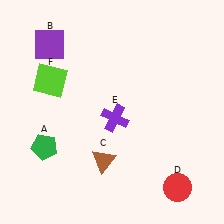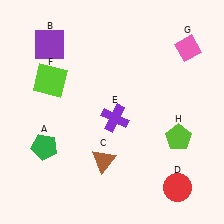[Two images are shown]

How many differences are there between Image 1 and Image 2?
There are 2 differences between the two images.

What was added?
A pink diamond (G), a lime pentagon (H) were added in Image 2.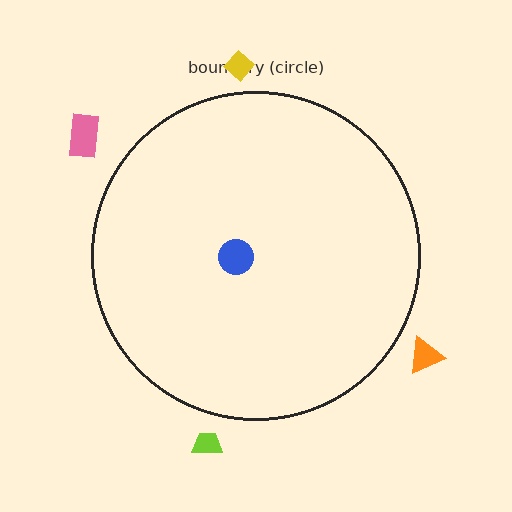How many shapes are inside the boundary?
1 inside, 4 outside.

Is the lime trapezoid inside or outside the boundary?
Outside.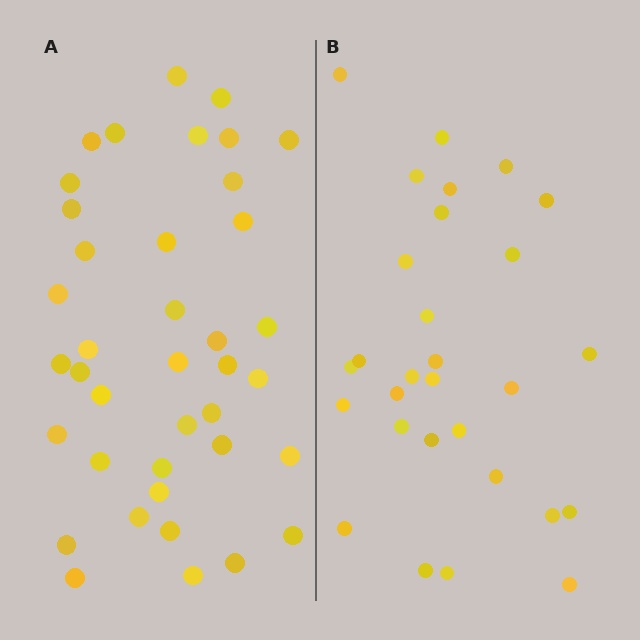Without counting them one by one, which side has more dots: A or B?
Region A (the left region) has more dots.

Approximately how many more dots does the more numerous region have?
Region A has roughly 10 or so more dots than region B.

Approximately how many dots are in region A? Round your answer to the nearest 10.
About 40 dots. (The exact count is 39, which rounds to 40.)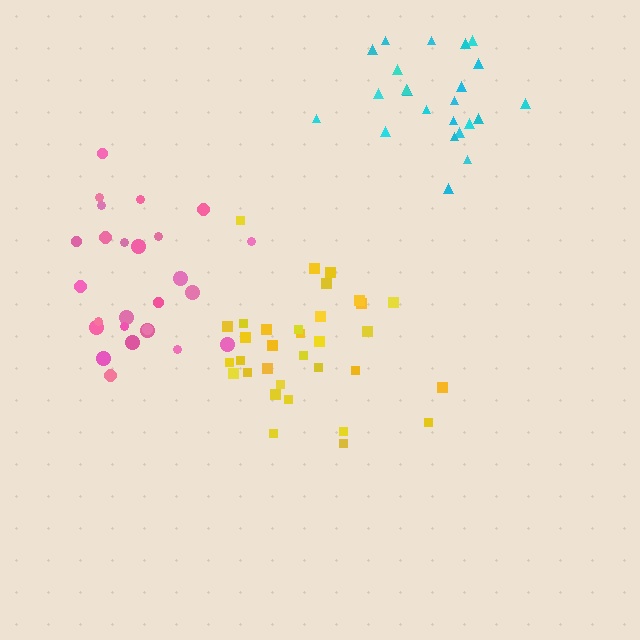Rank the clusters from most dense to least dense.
cyan, yellow, pink.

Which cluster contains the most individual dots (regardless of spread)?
Yellow (33).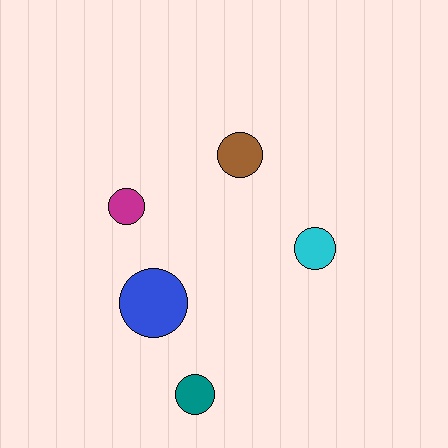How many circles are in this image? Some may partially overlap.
There are 5 circles.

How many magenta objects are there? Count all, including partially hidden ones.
There is 1 magenta object.